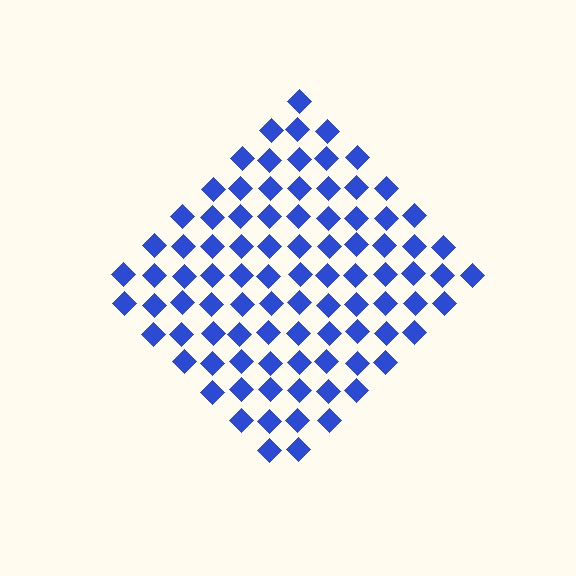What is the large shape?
The large shape is a diamond.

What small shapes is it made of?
It is made of small diamonds.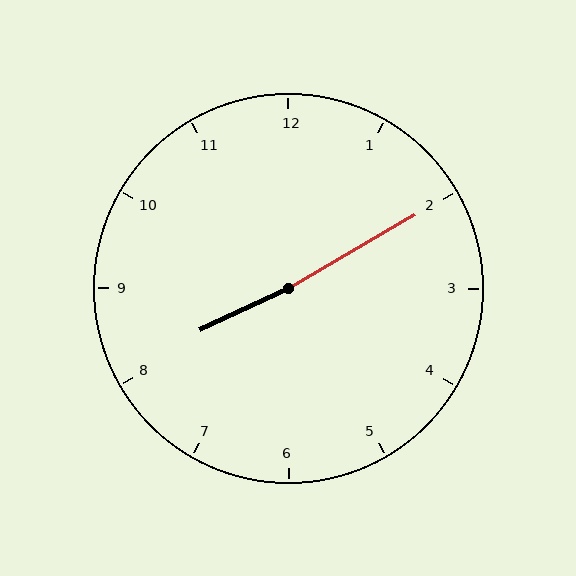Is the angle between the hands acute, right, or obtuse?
It is obtuse.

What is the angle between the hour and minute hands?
Approximately 175 degrees.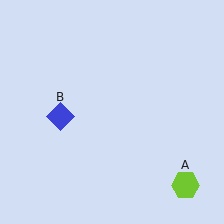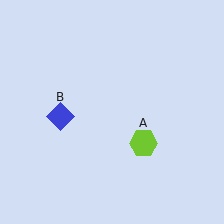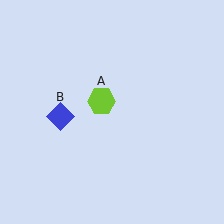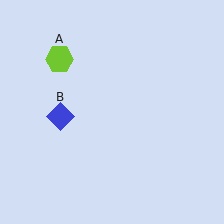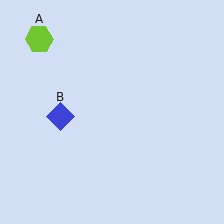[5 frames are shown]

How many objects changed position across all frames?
1 object changed position: lime hexagon (object A).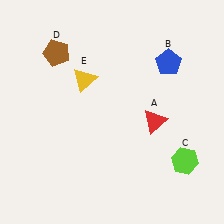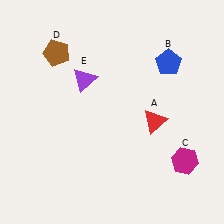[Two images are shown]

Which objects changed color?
C changed from lime to magenta. E changed from yellow to purple.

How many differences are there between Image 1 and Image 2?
There are 2 differences between the two images.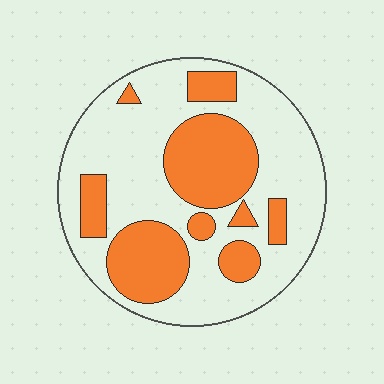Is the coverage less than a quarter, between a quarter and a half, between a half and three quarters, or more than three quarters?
Between a quarter and a half.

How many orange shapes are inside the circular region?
9.